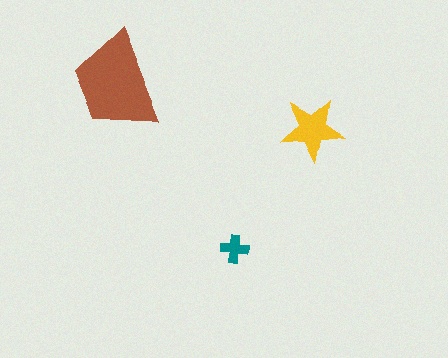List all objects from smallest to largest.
The teal cross, the yellow star, the brown trapezoid.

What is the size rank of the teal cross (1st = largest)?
3rd.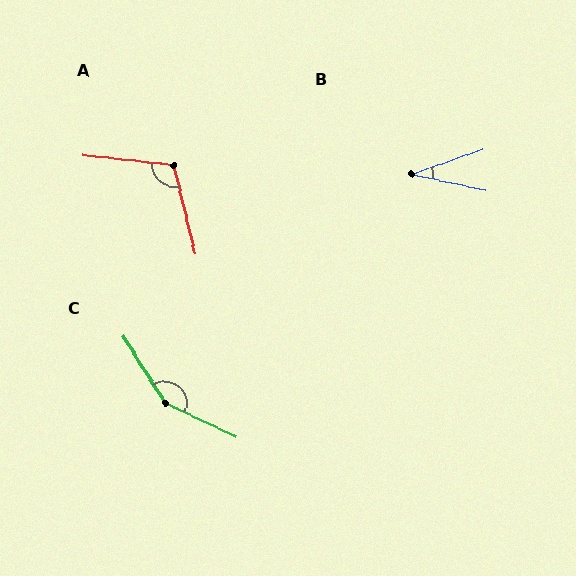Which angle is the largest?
C, at approximately 148 degrees.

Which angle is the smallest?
B, at approximately 32 degrees.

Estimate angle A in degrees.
Approximately 110 degrees.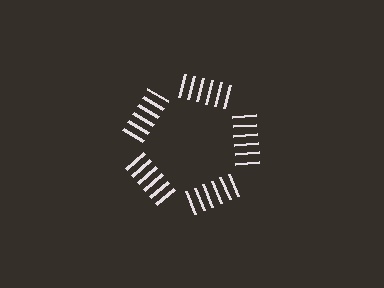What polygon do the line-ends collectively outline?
An illusory pentagon — the line segments terminate on its edges but no continuous stroke is drawn.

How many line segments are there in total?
30 — 6 along each of the 5 edges.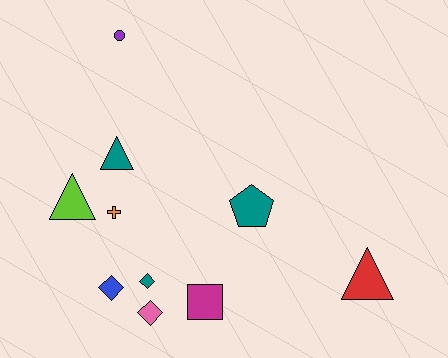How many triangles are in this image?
There are 3 triangles.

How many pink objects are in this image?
There is 1 pink object.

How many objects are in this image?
There are 10 objects.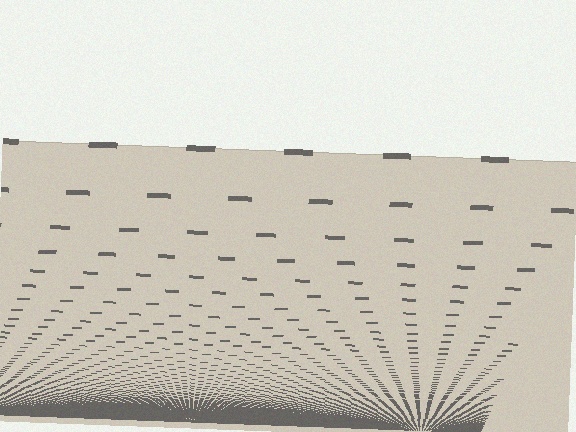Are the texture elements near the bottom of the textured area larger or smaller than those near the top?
Smaller. The gradient is inverted — elements near the bottom are smaller and denser.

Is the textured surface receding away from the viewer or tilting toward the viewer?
The surface appears to tilt toward the viewer. Texture elements get larger and sparser toward the top.